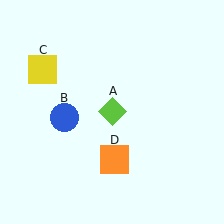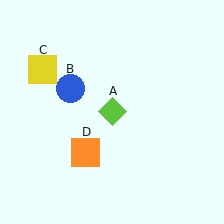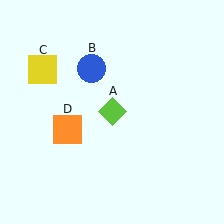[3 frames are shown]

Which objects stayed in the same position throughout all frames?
Lime diamond (object A) and yellow square (object C) remained stationary.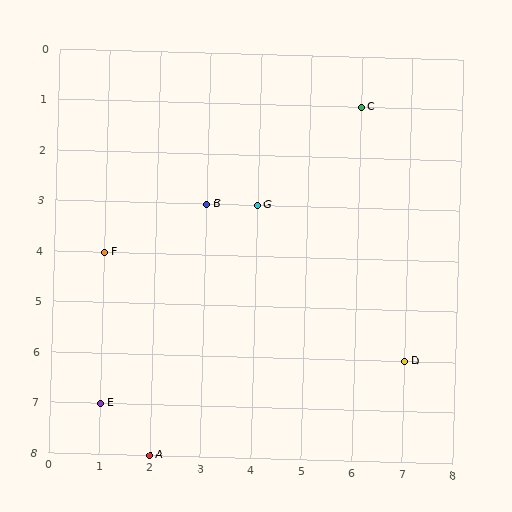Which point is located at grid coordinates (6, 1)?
Point C is at (6, 1).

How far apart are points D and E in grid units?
Points D and E are 6 columns and 1 row apart (about 6.1 grid units diagonally).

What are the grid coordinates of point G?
Point G is at grid coordinates (4, 3).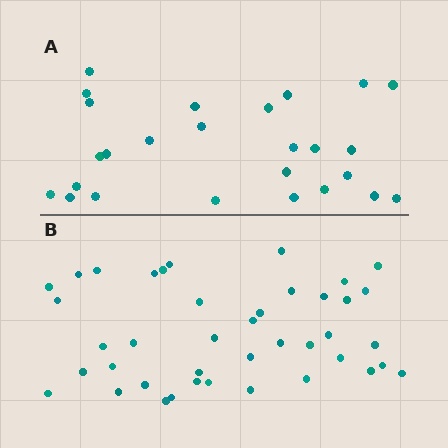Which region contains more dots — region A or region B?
Region B (the bottom region) has more dots.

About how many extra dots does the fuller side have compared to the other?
Region B has approximately 15 more dots than region A.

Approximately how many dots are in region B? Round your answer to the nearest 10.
About 40 dots. (The exact count is 41, which rounds to 40.)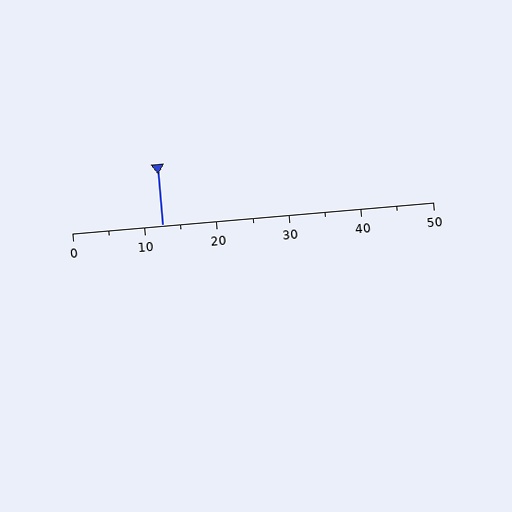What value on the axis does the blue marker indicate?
The marker indicates approximately 12.5.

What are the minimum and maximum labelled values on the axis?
The axis runs from 0 to 50.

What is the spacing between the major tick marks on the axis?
The major ticks are spaced 10 apart.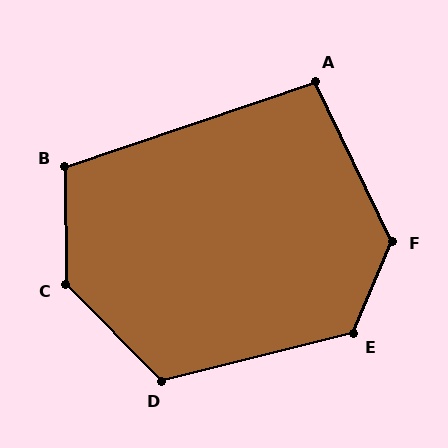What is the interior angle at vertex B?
Approximately 108 degrees (obtuse).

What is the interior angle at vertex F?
Approximately 131 degrees (obtuse).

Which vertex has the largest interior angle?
C, at approximately 136 degrees.